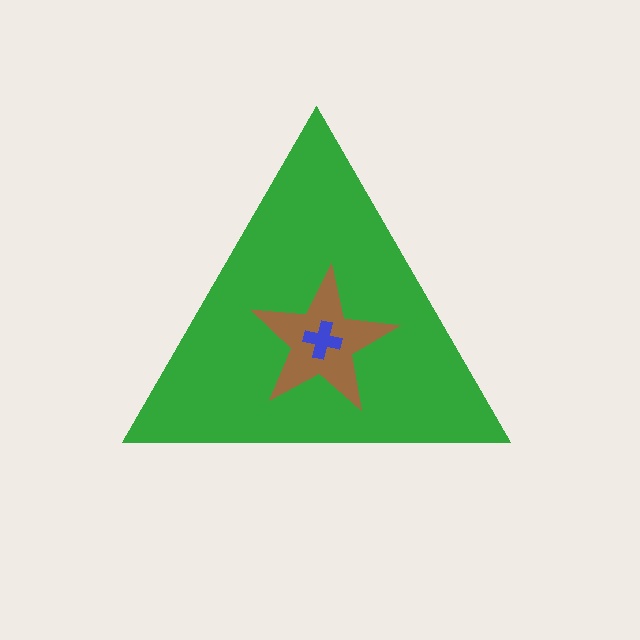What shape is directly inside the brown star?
The blue cross.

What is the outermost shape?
The green triangle.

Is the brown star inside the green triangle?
Yes.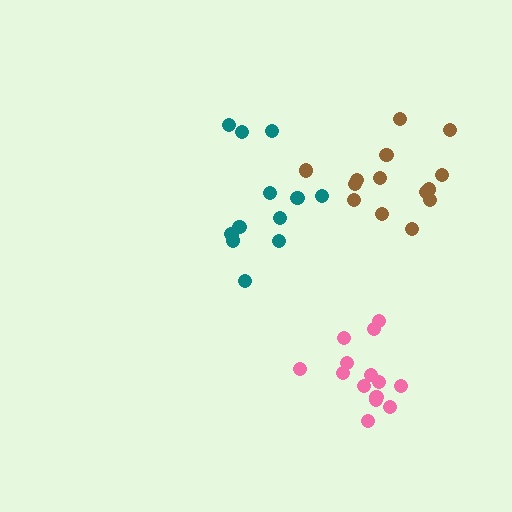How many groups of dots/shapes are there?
There are 3 groups.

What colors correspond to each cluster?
The clusters are colored: brown, pink, teal.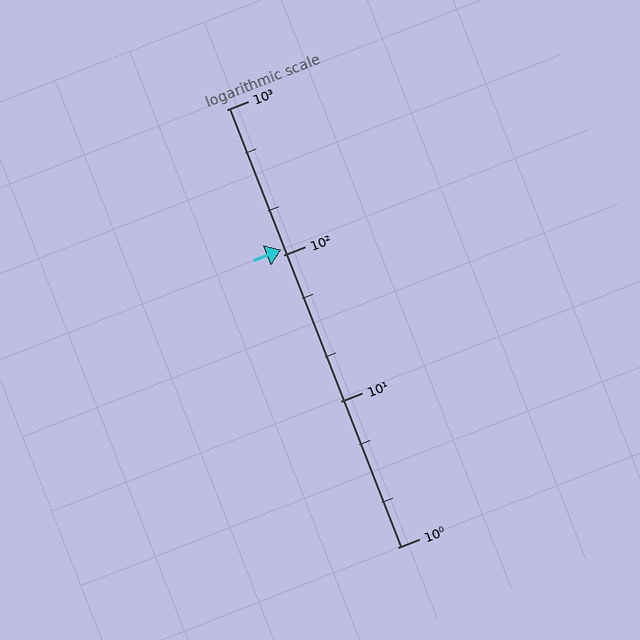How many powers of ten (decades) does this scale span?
The scale spans 3 decades, from 1 to 1000.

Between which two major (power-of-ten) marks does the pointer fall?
The pointer is between 100 and 1000.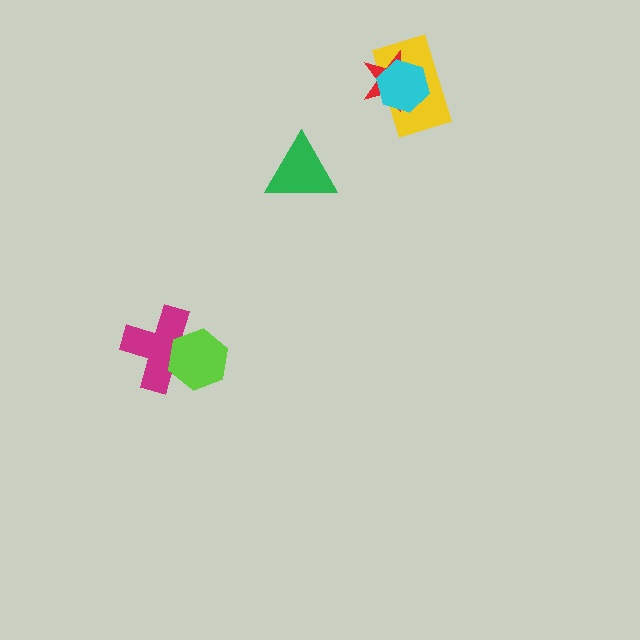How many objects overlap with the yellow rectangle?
2 objects overlap with the yellow rectangle.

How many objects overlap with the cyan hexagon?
2 objects overlap with the cyan hexagon.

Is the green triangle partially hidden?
No, no other shape covers it.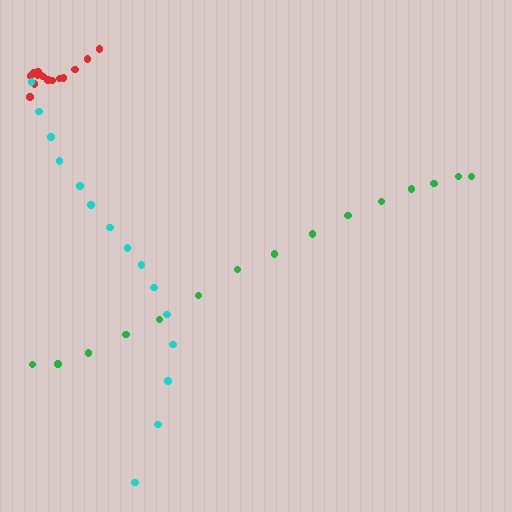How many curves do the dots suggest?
There are 3 distinct paths.